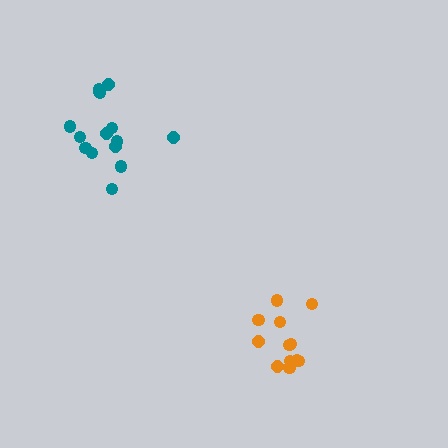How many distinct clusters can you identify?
There are 2 distinct clusters.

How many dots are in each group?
Group 1: 12 dots, Group 2: 15 dots (27 total).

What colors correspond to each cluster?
The clusters are colored: orange, teal.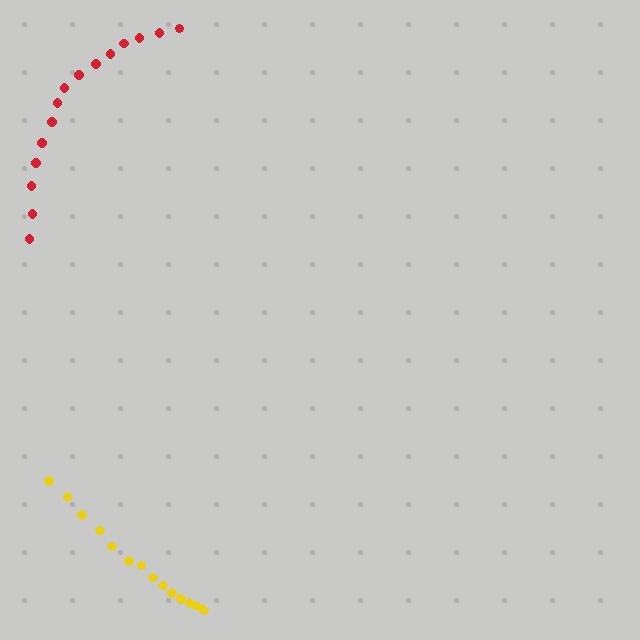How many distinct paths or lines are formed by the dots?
There are 2 distinct paths.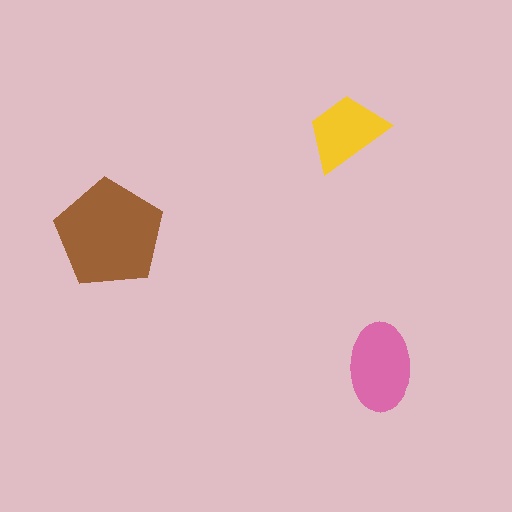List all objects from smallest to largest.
The yellow trapezoid, the pink ellipse, the brown pentagon.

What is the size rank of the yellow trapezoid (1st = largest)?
3rd.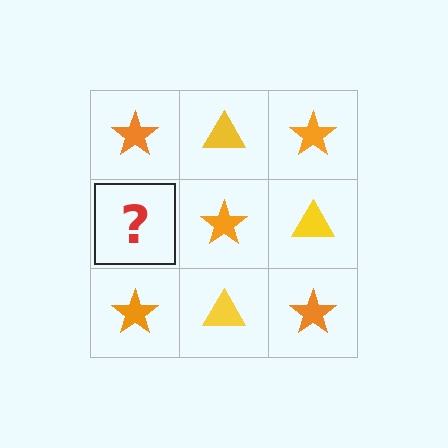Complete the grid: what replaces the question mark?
The question mark should be replaced with a yellow triangle.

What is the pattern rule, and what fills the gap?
The rule is that it alternates orange star and yellow triangle in a checkerboard pattern. The gap should be filled with a yellow triangle.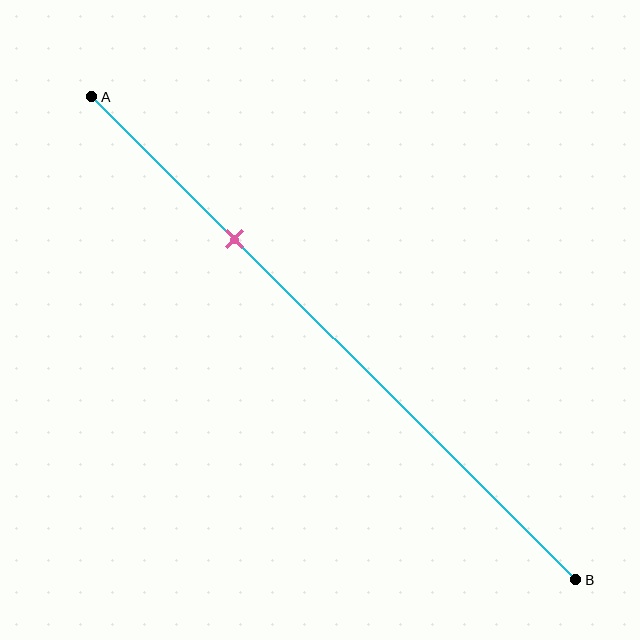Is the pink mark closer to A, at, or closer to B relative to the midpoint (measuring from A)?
The pink mark is closer to point A than the midpoint of segment AB.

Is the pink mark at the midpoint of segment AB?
No, the mark is at about 30% from A, not at the 50% midpoint.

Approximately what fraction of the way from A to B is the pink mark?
The pink mark is approximately 30% of the way from A to B.